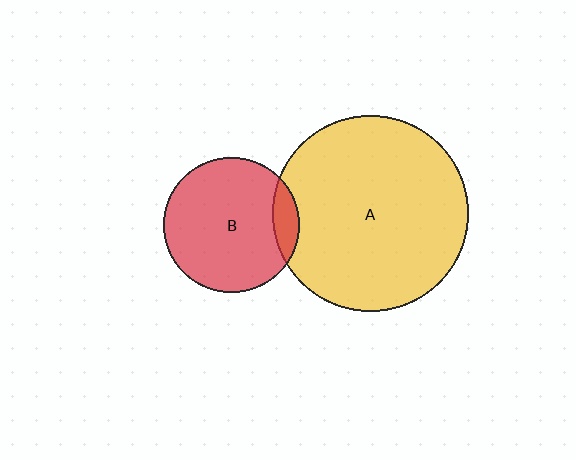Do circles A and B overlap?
Yes.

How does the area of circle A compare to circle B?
Approximately 2.1 times.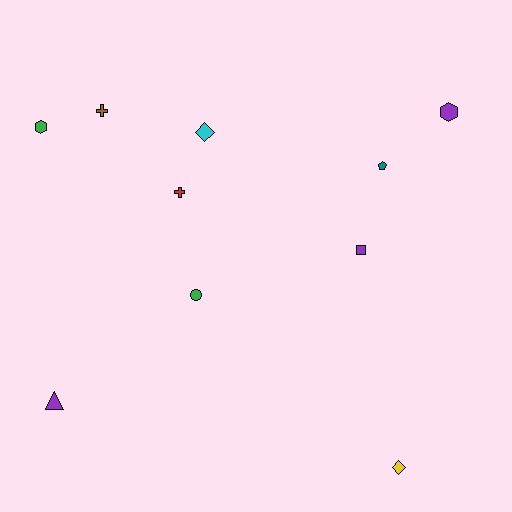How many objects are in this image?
There are 10 objects.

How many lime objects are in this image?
There are no lime objects.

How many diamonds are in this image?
There are 2 diamonds.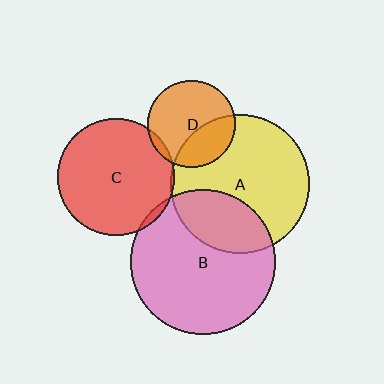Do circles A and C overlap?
Yes.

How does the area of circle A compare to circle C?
Approximately 1.4 times.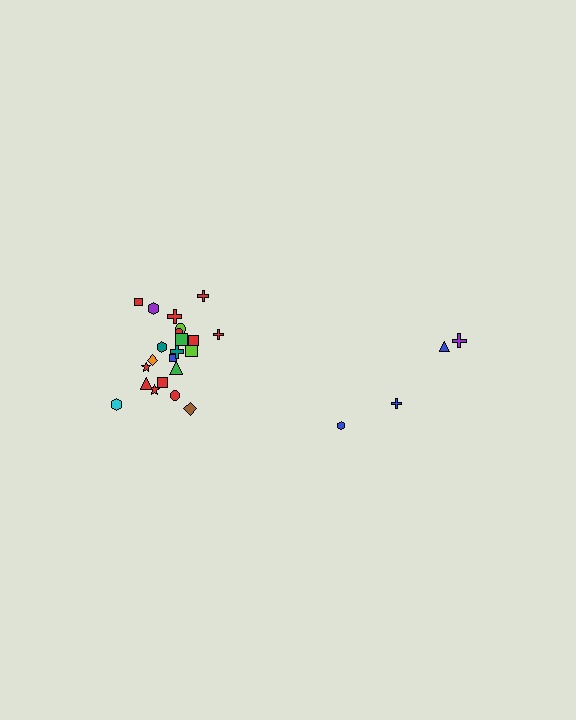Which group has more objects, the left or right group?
The left group.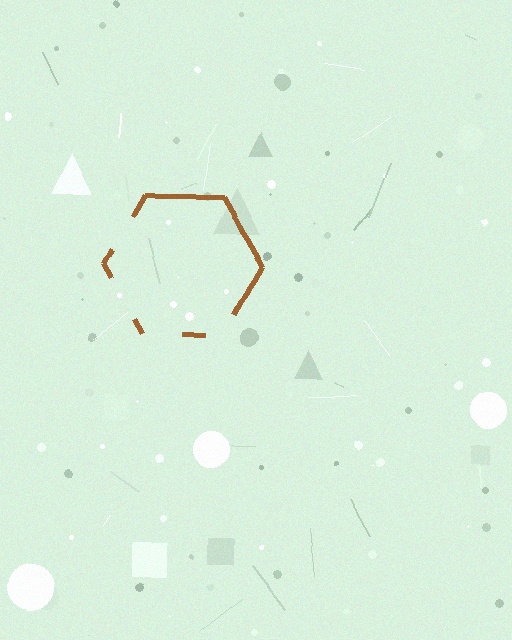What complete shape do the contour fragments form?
The contour fragments form a hexagon.